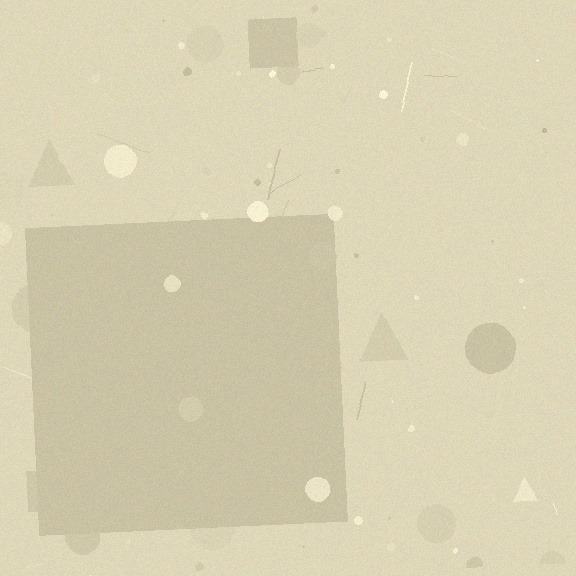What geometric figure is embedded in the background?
A square is embedded in the background.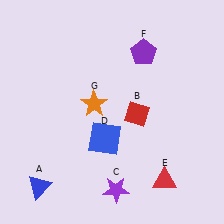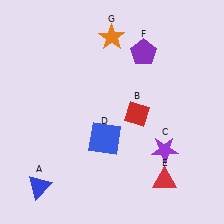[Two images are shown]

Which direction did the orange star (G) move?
The orange star (G) moved up.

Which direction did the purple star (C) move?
The purple star (C) moved right.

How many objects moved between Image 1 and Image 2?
2 objects moved between the two images.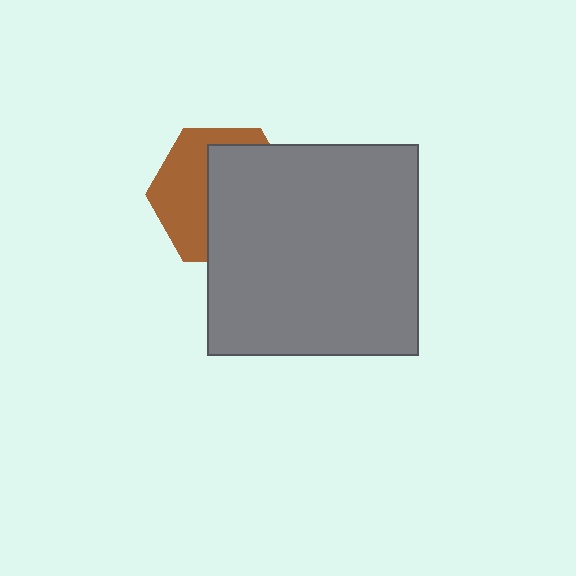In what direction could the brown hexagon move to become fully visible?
The brown hexagon could move left. That would shift it out from behind the gray square entirely.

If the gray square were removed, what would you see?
You would see the complete brown hexagon.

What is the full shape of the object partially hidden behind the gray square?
The partially hidden object is a brown hexagon.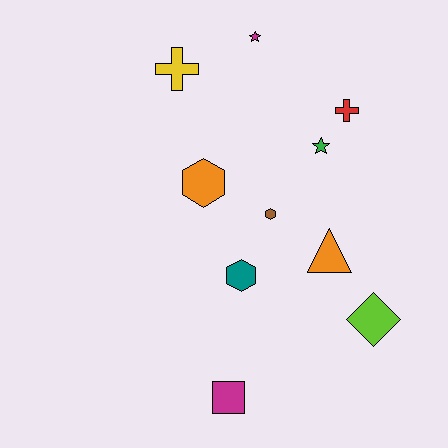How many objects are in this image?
There are 10 objects.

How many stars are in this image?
There are 2 stars.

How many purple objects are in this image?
There are no purple objects.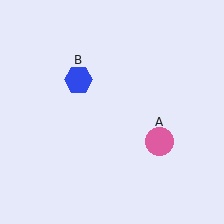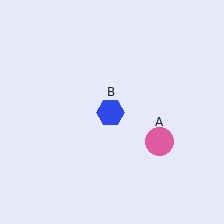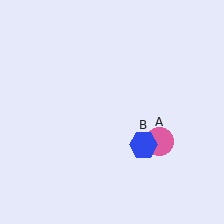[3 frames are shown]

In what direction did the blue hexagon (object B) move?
The blue hexagon (object B) moved down and to the right.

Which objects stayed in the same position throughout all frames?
Pink circle (object A) remained stationary.